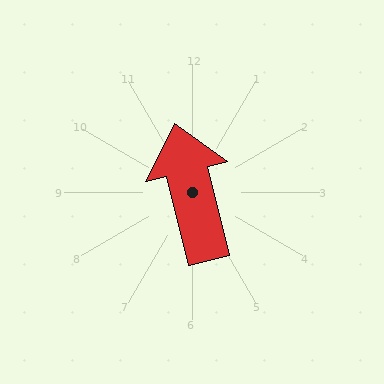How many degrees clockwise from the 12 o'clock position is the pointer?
Approximately 346 degrees.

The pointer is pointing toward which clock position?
Roughly 12 o'clock.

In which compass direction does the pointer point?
North.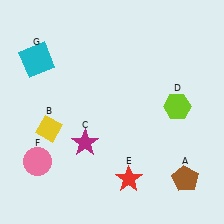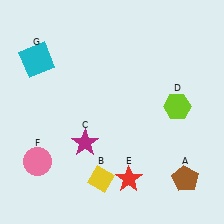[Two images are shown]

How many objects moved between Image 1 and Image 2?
1 object moved between the two images.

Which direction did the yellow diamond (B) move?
The yellow diamond (B) moved right.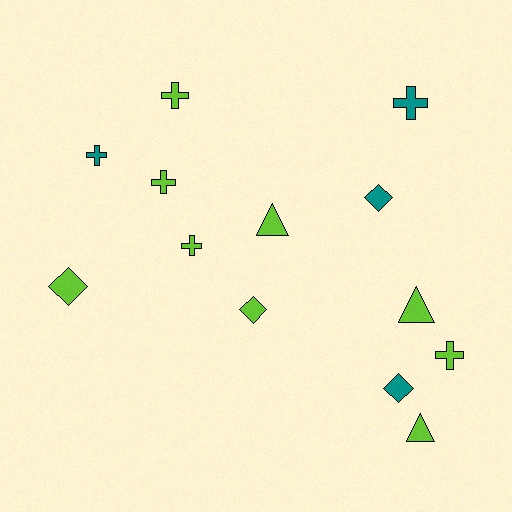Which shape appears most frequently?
Cross, with 6 objects.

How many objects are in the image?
There are 13 objects.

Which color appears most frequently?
Lime, with 9 objects.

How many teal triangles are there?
There are no teal triangles.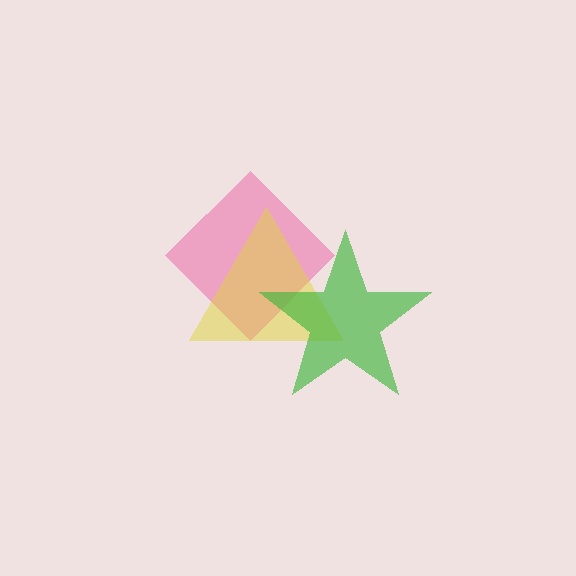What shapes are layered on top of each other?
The layered shapes are: a pink diamond, a yellow triangle, a green star.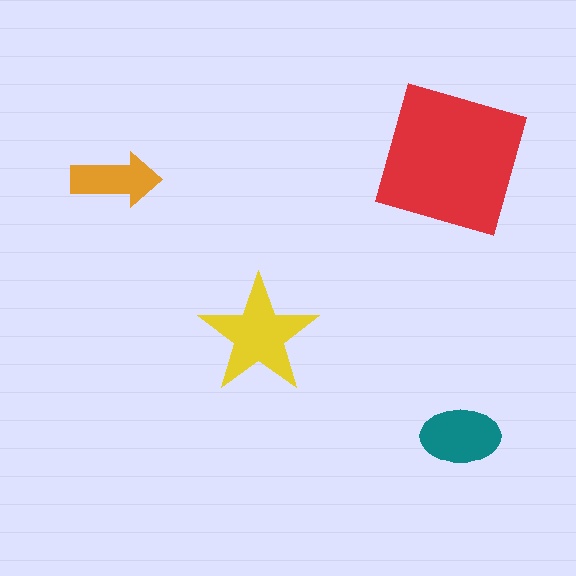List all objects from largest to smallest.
The red square, the yellow star, the teal ellipse, the orange arrow.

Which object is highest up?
The red square is topmost.